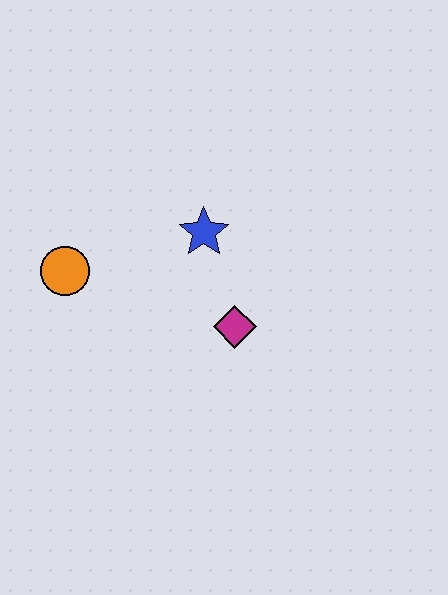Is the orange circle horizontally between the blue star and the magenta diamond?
No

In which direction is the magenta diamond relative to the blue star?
The magenta diamond is below the blue star.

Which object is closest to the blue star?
The magenta diamond is closest to the blue star.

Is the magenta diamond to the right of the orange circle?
Yes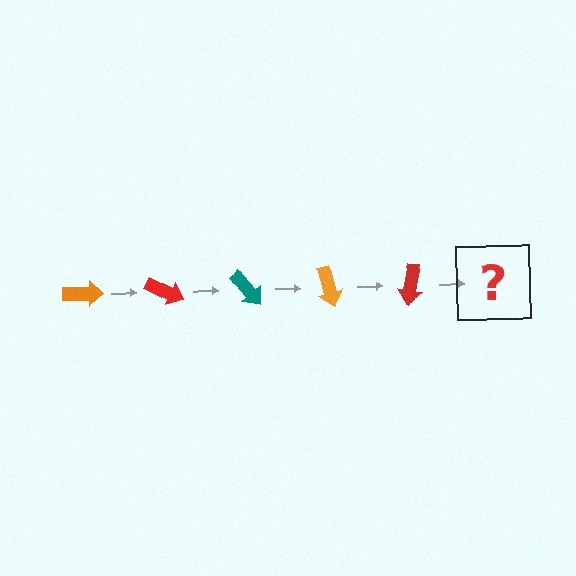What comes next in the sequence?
The next element should be a teal arrow, rotated 125 degrees from the start.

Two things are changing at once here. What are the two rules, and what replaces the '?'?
The two rules are that it rotates 25 degrees each step and the color cycles through orange, red, and teal. The '?' should be a teal arrow, rotated 125 degrees from the start.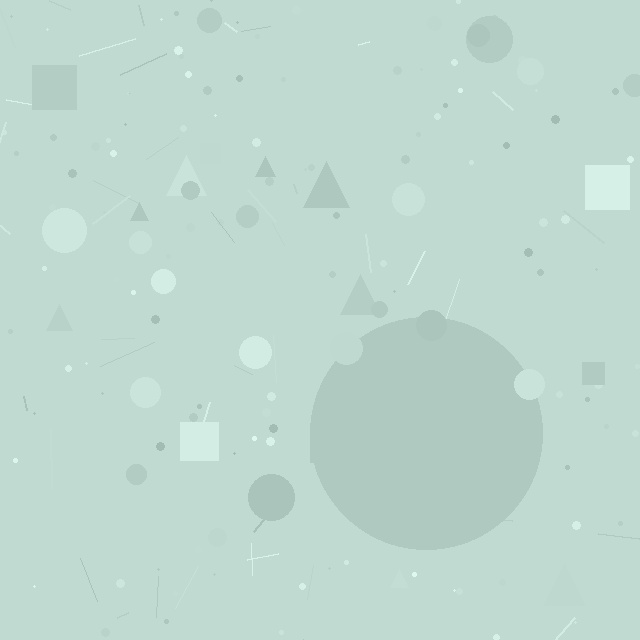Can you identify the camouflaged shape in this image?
The camouflaged shape is a circle.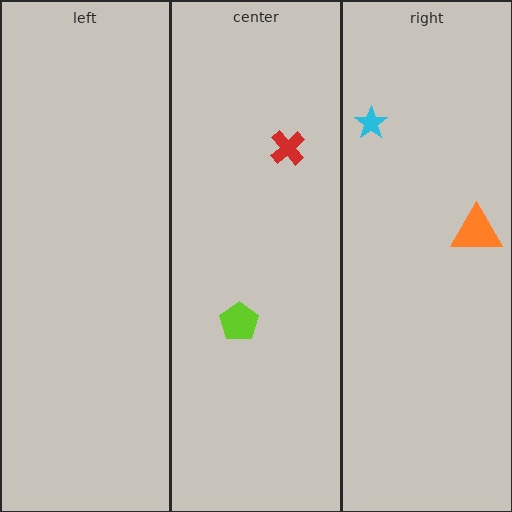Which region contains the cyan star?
The right region.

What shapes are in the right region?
The orange triangle, the cyan star.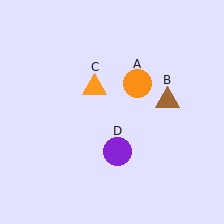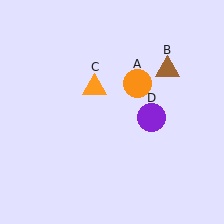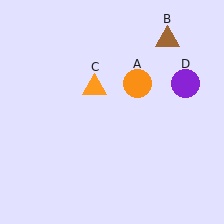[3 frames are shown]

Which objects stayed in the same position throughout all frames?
Orange circle (object A) and orange triangle (object C) remained stationary.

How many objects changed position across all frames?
2 objects changed position: brown triangle (object B), purple circle (object D).